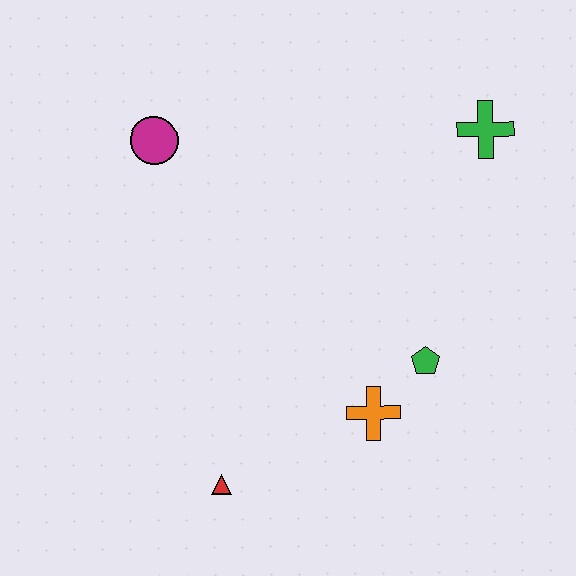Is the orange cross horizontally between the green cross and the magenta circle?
Yes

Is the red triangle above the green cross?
No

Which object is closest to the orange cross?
The green pentagon is closest to the orange cross.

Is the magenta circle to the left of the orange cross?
Yes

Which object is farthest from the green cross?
The red triangle is farthest from the green cross.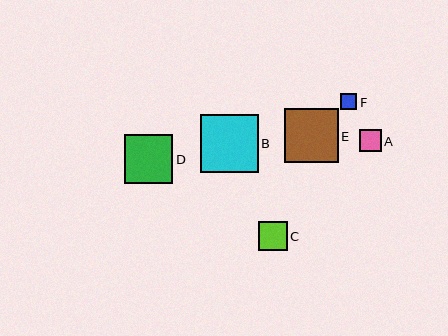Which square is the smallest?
Square F is the smallest with a size of approximately 16 pixels.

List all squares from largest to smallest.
From largest to smallest: B, E, D, C, A, F.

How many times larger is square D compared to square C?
Square D is approximately 1.7 times the size of square C.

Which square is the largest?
Square B is the largest with a size of approximately 58 pixels.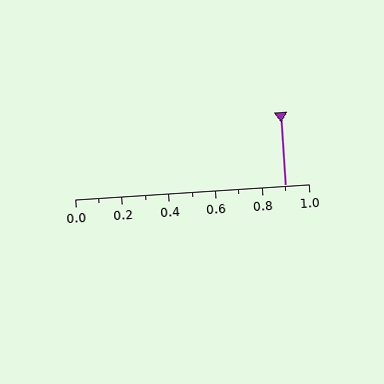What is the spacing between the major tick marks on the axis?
The major ticks are spaced 0.2 apart.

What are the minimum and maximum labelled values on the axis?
The axis runs from 0.0 to 1.0.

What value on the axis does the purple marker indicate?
The marker indicates approximately 0.9.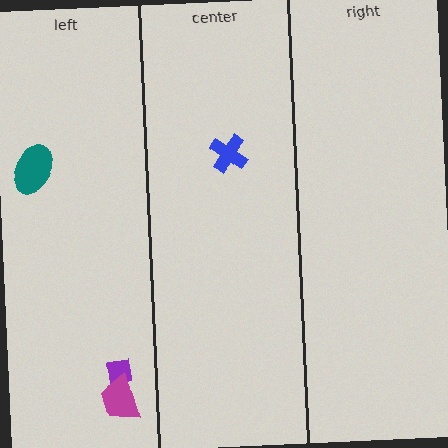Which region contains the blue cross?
The center region.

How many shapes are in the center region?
1.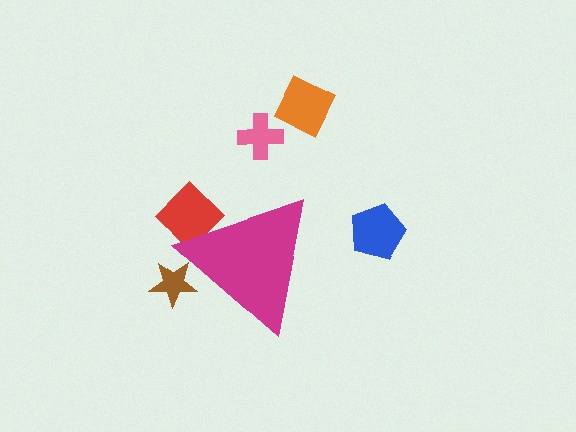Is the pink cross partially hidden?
No, the pink cross is fully visible.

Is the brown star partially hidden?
Yes, the brown star is partially hidden behind the magenta triangle.